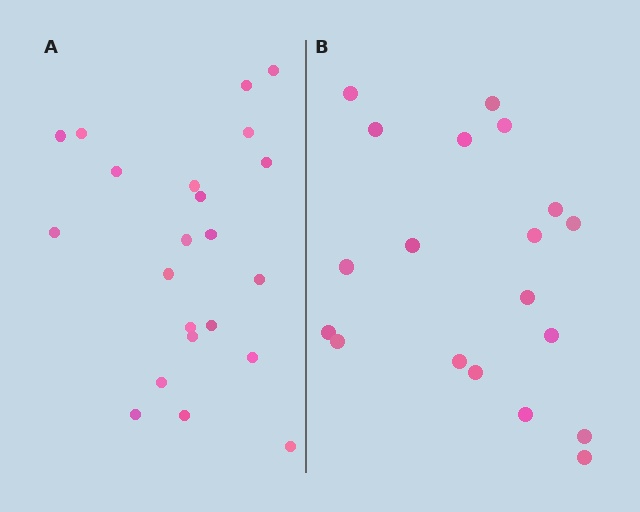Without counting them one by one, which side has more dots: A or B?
Region A (the left region) has more dots.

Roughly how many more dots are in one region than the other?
Region A has just a few more — roughly 2 or 3 more dots than region B.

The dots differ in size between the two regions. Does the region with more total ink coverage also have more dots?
No. Region B has more total ink coverage because its dots are larger, but region A actually contains more individual dots. Total area can be misleading — the number of items is what matters here.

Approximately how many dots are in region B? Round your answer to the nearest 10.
About 20 dots. (The exact count is 19, which rounds to 20.)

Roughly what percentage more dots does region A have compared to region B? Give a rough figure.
About 15% more.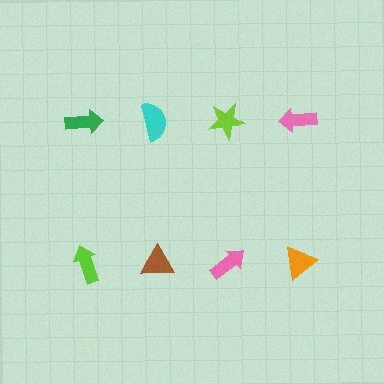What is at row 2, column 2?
A brown triangle.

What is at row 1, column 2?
A cyan semicircle.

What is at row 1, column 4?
A pink arrow.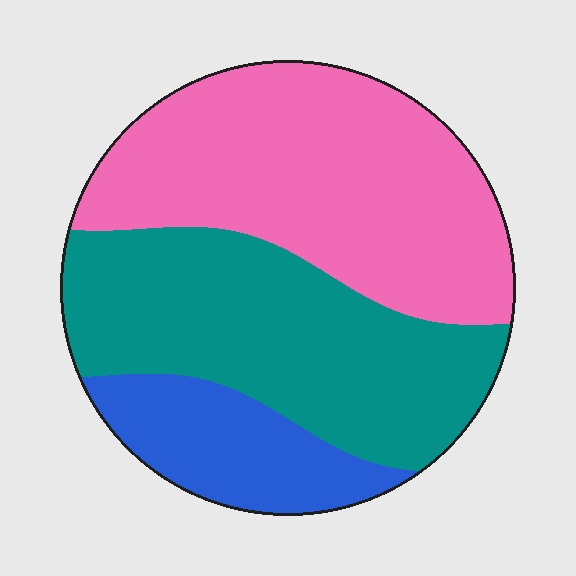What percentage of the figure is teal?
Teal covers 40% of the figure.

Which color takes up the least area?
Blue, at roughly 15%.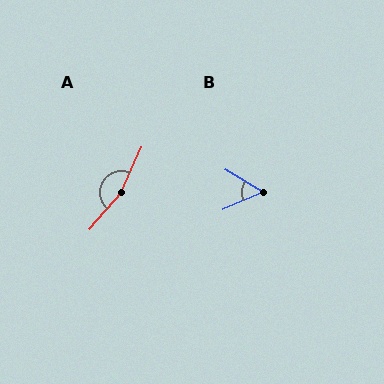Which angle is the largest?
A, at approximately 164 degrees.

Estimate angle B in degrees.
Approximately 54 degrees.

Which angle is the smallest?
B, at approximately 54 degrees.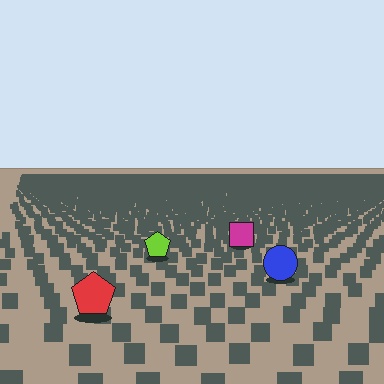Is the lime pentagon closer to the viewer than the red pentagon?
No. The red pentagon is closer — you can tell from the texture gradient: the ground texture is coarser near it.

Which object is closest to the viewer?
The red pentagon is closest. The texture marks near it are larger and more spread out.